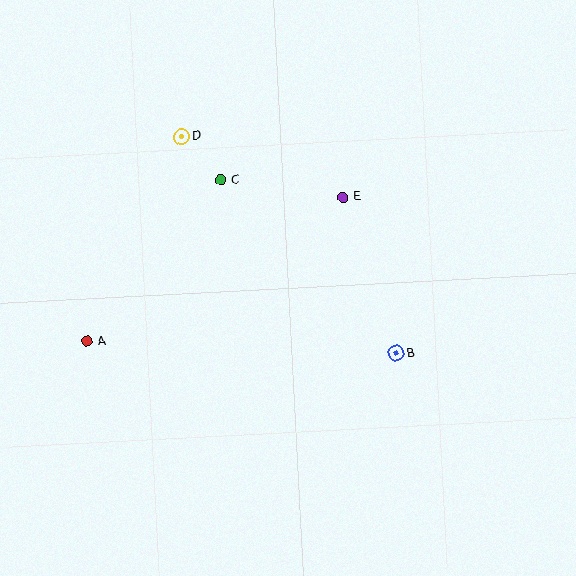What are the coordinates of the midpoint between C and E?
The midpoint between C and E is at (282, 189).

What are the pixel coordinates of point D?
Point D is at (182, 136).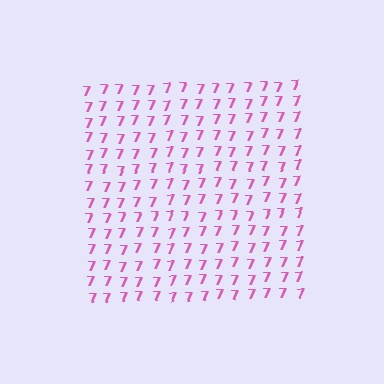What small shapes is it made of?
It is made of small digit 7's.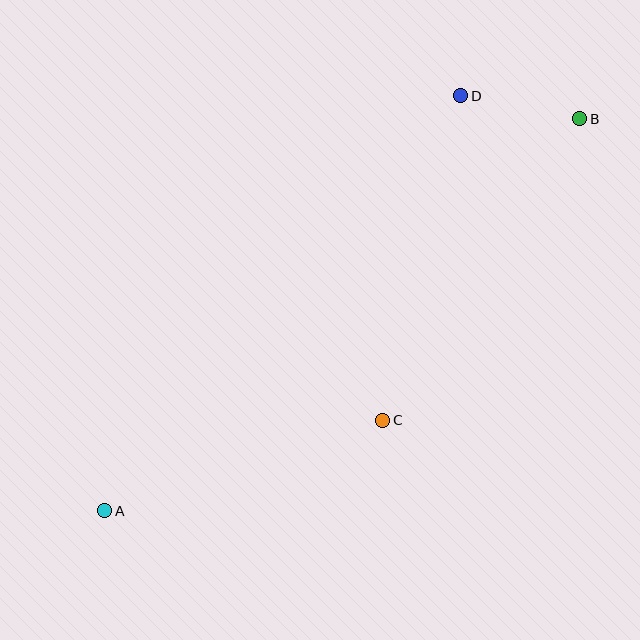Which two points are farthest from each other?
Points A and B are farthest from each other.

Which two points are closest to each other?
Points B and D are closest to each other.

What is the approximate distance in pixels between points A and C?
The distance between A and C is approximately 292 pixels.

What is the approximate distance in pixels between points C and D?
The distance between C and D is approximately 334 pixels.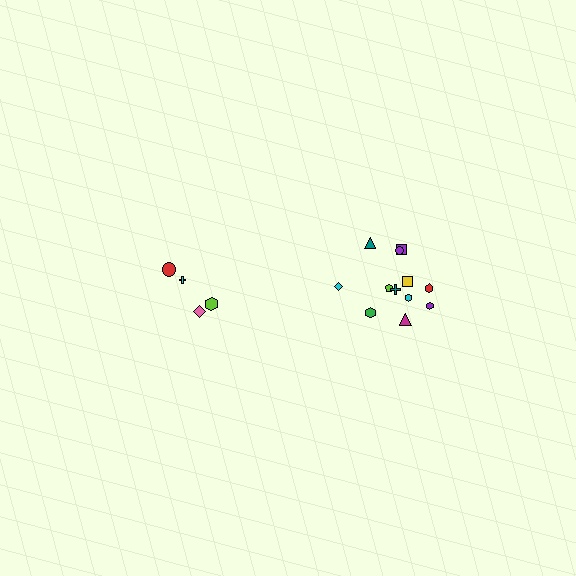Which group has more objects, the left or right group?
The right group.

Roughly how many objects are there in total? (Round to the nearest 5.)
Roughly 15 objects in total.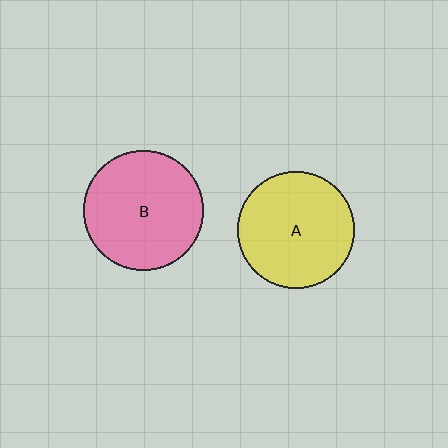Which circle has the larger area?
Circle B (pink).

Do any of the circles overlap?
No, none of the circles overlap.